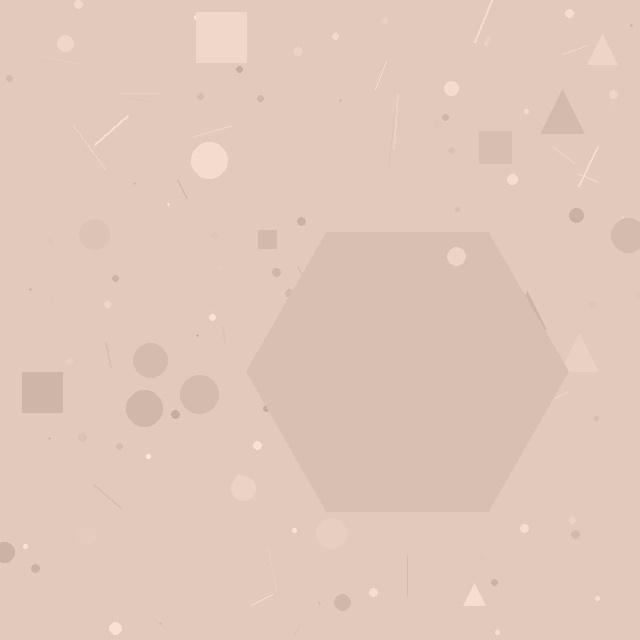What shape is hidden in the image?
A hexagon is hidden in the image.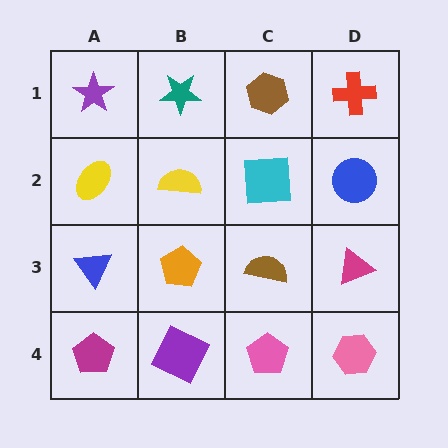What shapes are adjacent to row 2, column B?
A teal star (row 1, column B), an orange pentagon (row 3, column B), a yellow ellipse (row 2, column A), a cyan square (row 2, column C).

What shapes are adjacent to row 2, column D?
A red cross (row 1, column D), a magenta triangle (row 3, column D), a cyan square (row 2, column C).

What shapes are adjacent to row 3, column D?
A blue circle (row 2, column D), a pink hexagon (row 4, column D), a brown semicircle (row 3, column C).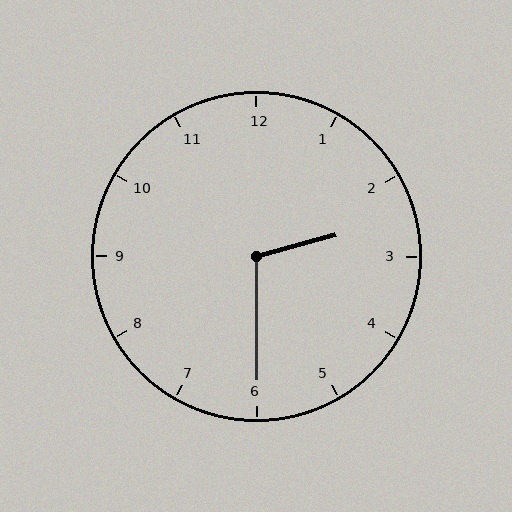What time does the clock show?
2:30.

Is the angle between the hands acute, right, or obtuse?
It is obtuse.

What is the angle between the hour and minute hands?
Approximately 105 degrees.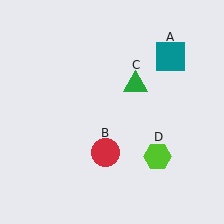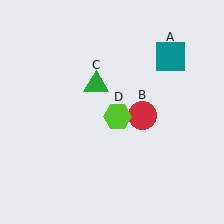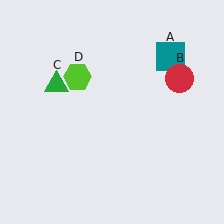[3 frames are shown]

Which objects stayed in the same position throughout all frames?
Teal square (object A) remained stationary.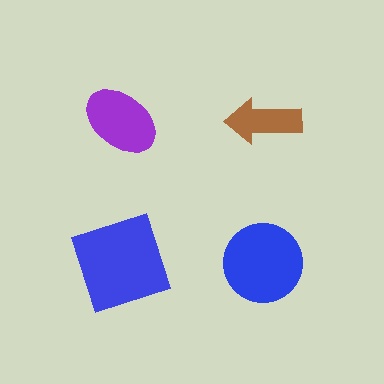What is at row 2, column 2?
A blue circle.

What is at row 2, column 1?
A blue square.